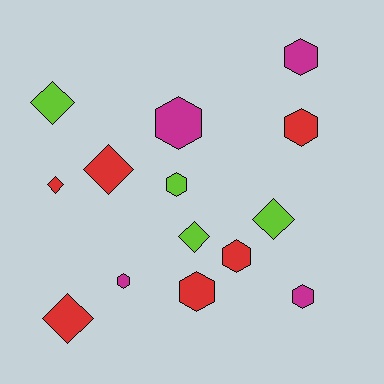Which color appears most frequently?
Red, with 6 objects.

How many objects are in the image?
There are 14 objects.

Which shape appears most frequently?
Hexagon, with 8 objects.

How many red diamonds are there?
There are 3 red diamonds.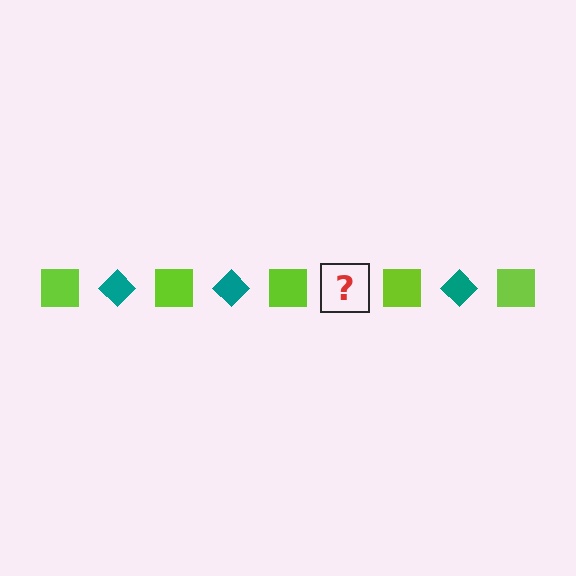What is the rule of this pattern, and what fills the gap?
The rule is that the pattern alternates between lime square and teal diamond. The gap should be filled with a teal diamond.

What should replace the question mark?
The question mark should be replaced with a teal diamond.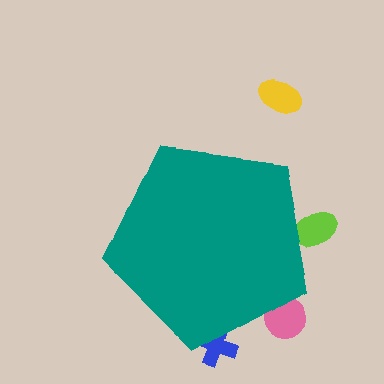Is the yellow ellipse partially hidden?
No, the yellow ellipse is fully visible.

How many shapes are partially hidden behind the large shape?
3 shapes are partially hidden.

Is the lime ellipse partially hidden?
Yes, the lime ellipse is partially hidden behind the teal pentagon.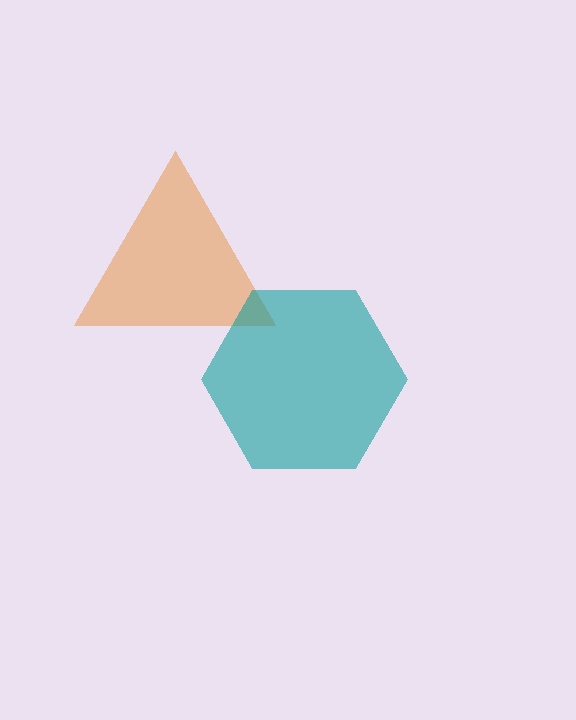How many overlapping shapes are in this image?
There are 2 overlapping shapes in the image.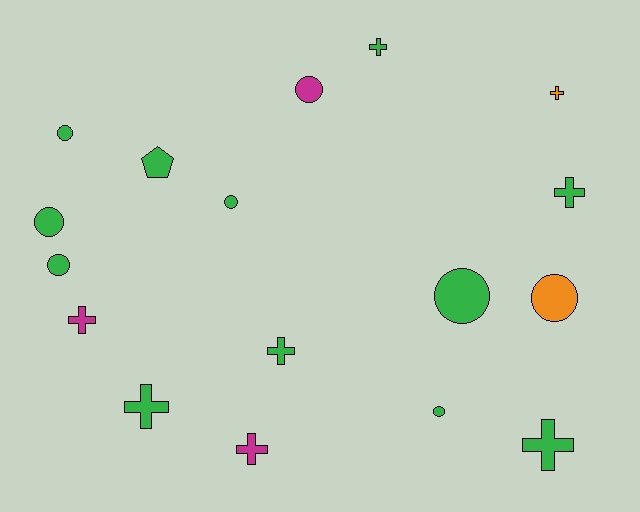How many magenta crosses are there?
There are 2 magenta crosses.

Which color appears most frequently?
Green, with 12 objects.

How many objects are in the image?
There are 17 objects.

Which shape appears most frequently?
Circle, with 8 objects.